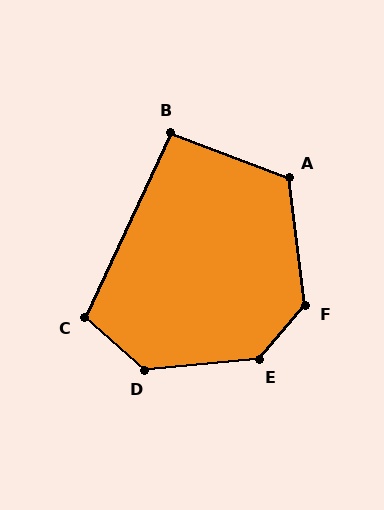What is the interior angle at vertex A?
Approximately 118 degrees (obtuse).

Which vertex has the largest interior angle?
E, at approximately 136 degrees.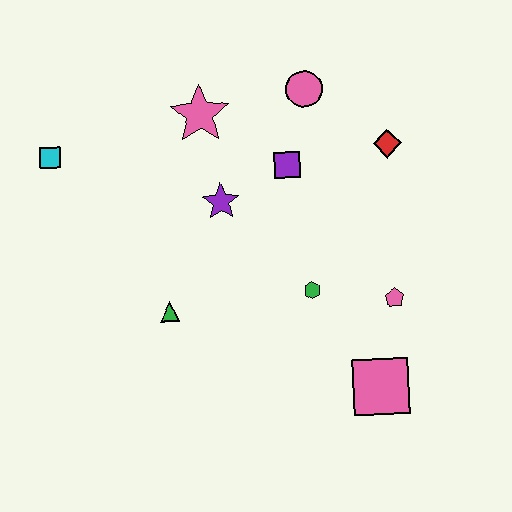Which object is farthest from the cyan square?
The pink square is farthest from the cyan square.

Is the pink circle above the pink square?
Yes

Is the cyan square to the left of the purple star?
Yes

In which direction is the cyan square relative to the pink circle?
The cyan square is to the left of the pink circle.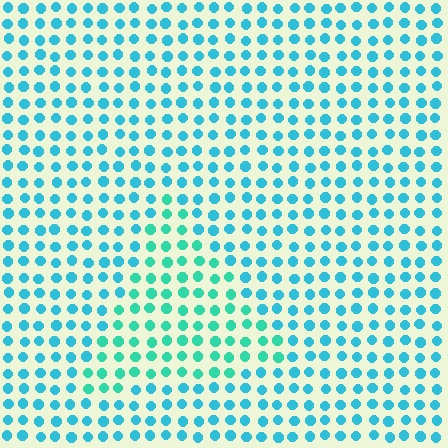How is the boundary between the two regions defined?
The boundary is defined purely by a slight shift in hue (about 27 degrees). Spacing, size, and orientation are identical on both sides.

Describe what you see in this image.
The image is filled with small cyan elements in a uniform arrangement. A triangle-shaped region is visible where the elements are tinted to a slightly different hue, forming a subtle color boundary.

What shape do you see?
I see a triangle.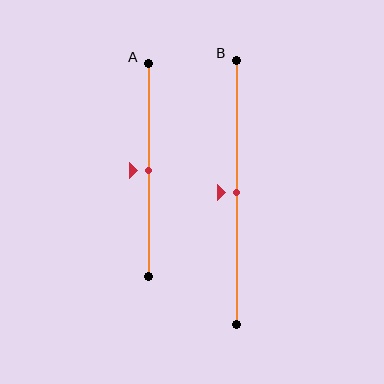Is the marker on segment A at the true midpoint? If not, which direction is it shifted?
Yes, the marker on segment A is at the true midpoint.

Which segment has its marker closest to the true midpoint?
Segment A has its marker closest to the true midpoint.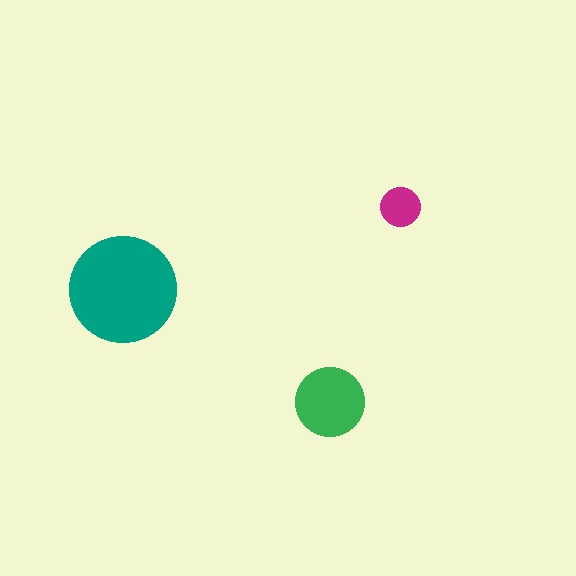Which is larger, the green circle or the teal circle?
The teal one.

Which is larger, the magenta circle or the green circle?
The green one.